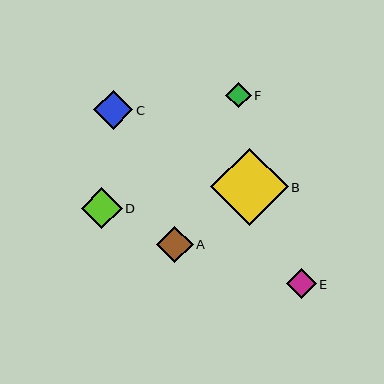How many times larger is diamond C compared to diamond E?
Diamond C is approximately 1.3 times the size of diamond E.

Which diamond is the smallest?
Diamond F is the smallest with a size of approximately 25 pixels.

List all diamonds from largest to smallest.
From largest to smallest: B, D, C, A, E, F.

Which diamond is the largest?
Diamond B is the largest with a size of approximately 78 pixels.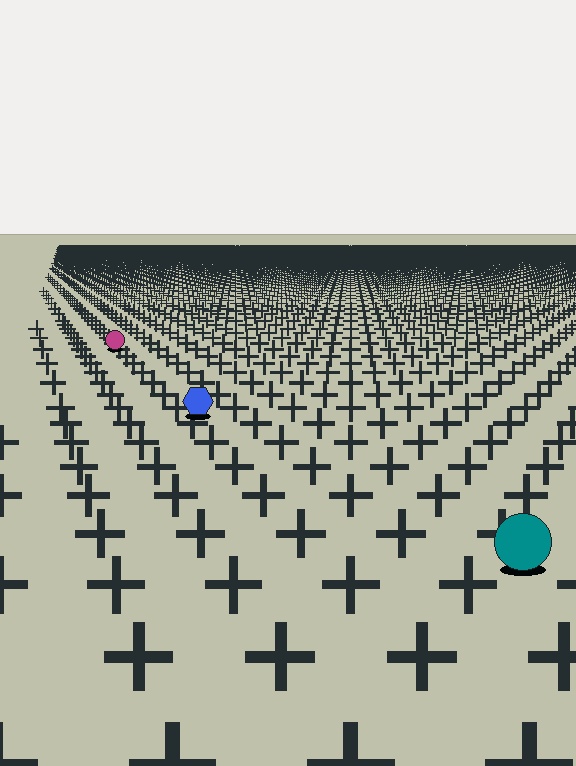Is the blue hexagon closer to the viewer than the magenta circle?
Yes. The blue hexagon is closer — you can tell from the texture gradient: the ground texture is coarser near it.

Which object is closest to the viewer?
The teal circle is closest. The texture marks near it are larger and more spread out.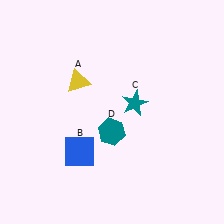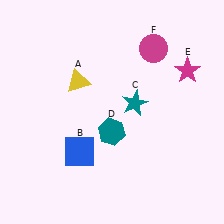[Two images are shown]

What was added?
A magenta star (E), a magenta circle (F) were added in Image 2.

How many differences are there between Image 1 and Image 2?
There are 2 differences between the two images.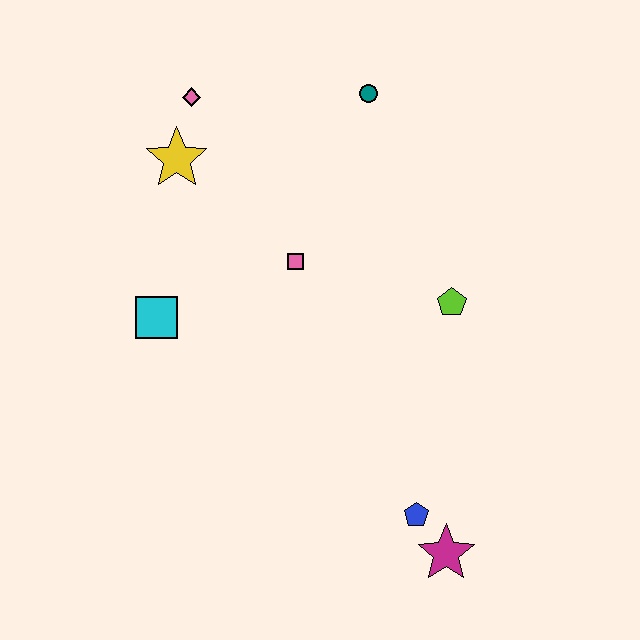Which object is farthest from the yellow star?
The magenta star is farthest from the yellow star.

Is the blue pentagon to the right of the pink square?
Yes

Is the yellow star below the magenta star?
No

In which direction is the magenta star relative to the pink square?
The magenta star is below the pink square.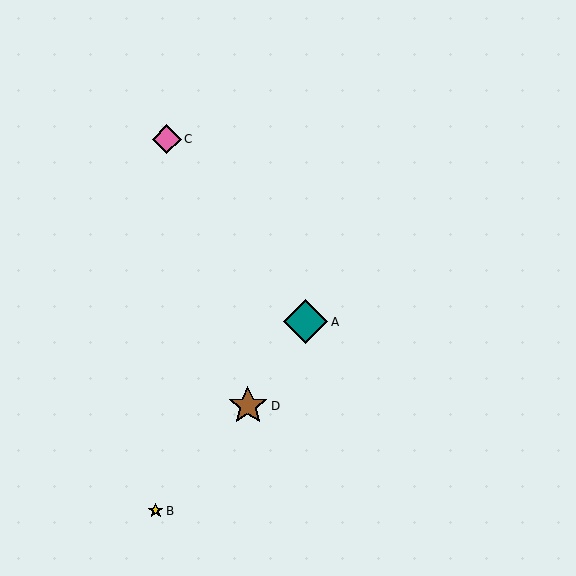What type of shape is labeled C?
Shape C is a pink diamond.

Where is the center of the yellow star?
The center of the yellow star is at (156, 511).